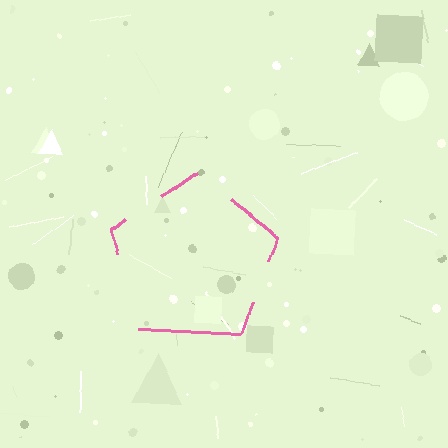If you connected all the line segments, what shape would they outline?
They would outline a pentagon.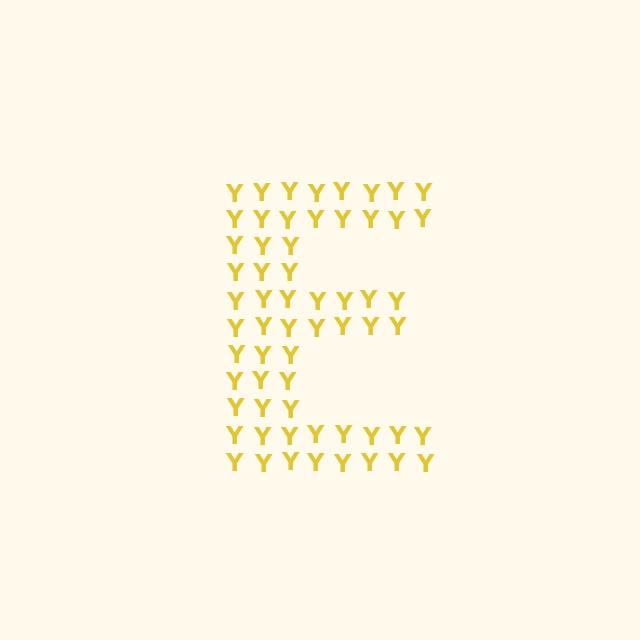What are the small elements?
The small elements are letter Y's.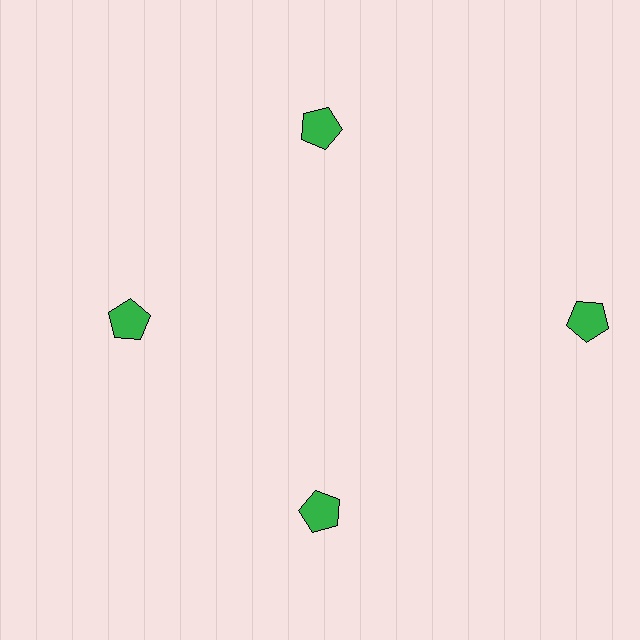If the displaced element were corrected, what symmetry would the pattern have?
It would have 4-fold rotational symmetry — the pattern would map onto itself every 90 degrees.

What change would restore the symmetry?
The symmetry would be restored by moving it inward, back onto the ring so that all 4 pentagons sit at equal angles and equal distance from the center.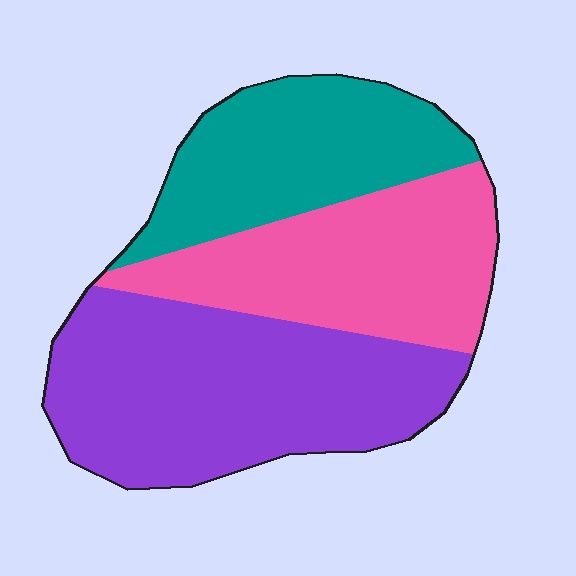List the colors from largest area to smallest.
From largest to smallest: purple, pink, teal.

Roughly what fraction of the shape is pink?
Pink covers roughly 30% of the shape.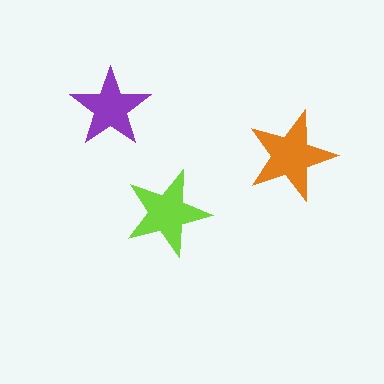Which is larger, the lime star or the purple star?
The lime one.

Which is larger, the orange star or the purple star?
The orange one.